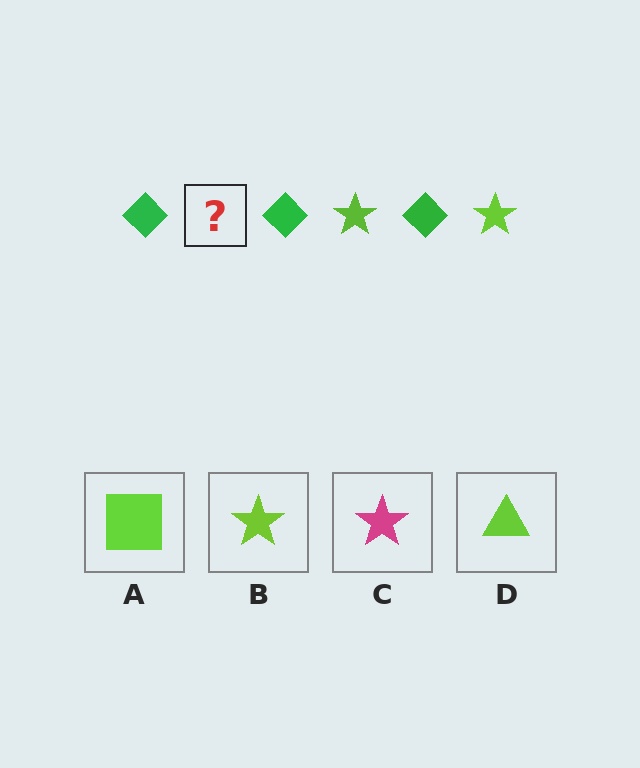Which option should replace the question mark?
Option B.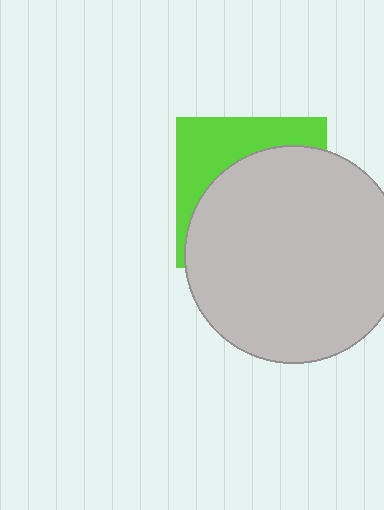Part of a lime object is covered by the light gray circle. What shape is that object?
It is a square.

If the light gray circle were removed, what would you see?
You would see the complete lime square.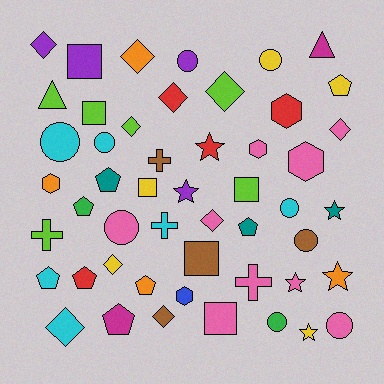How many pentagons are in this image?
There are 8 pentagons.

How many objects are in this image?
There are 50 objects.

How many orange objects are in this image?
There are 4 orange objects.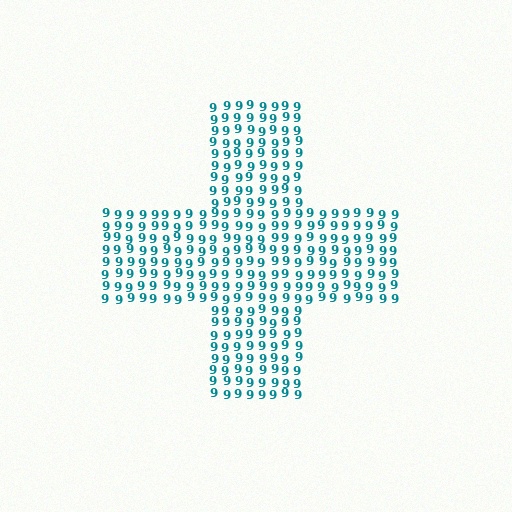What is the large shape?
The large shape is a cross.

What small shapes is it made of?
It is made of small digit 9's.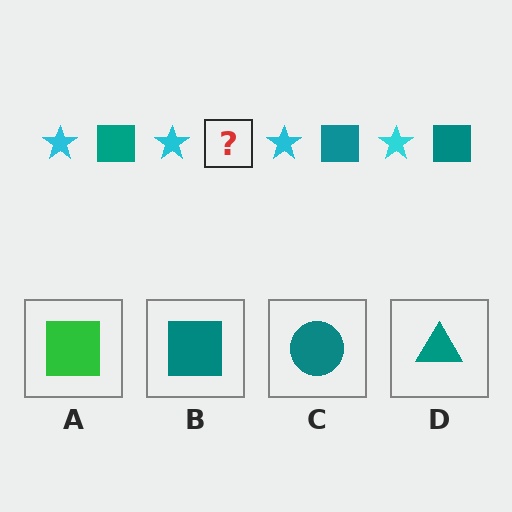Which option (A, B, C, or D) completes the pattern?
B.